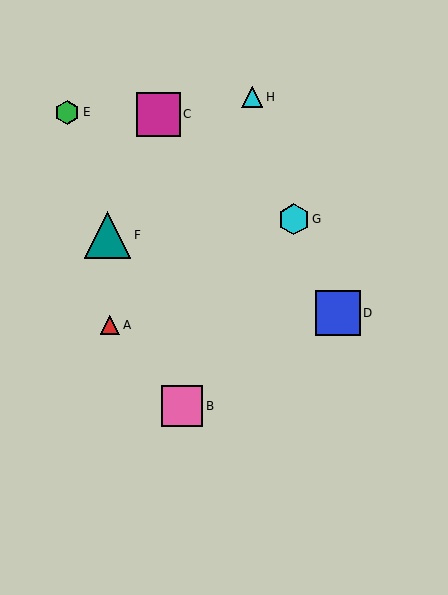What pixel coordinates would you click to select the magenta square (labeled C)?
Click at (158, 114) to select the magenta square C.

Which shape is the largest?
The teal triangle (labeled F) is the largest.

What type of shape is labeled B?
Shape B is a pink square.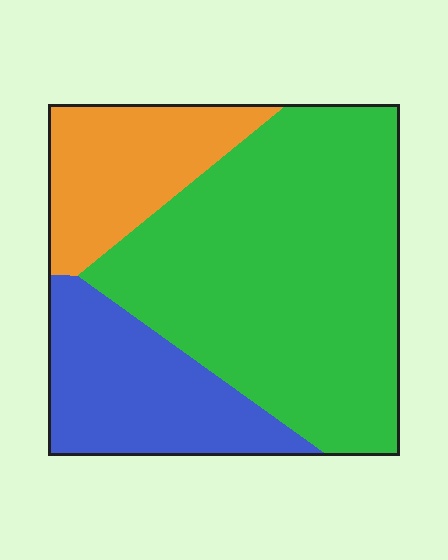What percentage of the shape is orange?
Orange takes up about one fifth (1/5) of the shape.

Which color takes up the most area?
Green, at roughly 60%.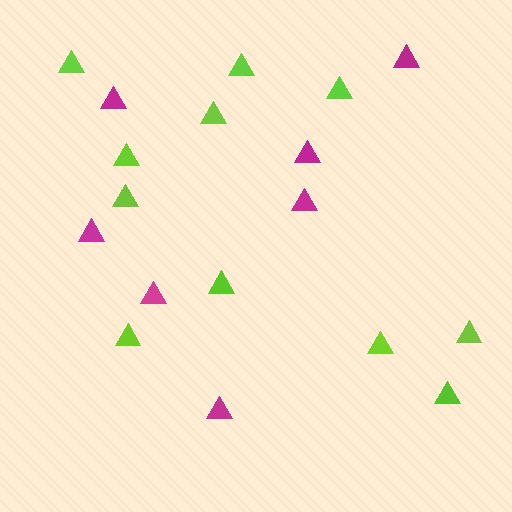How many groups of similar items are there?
There are 2 groups: one group of lime triangles (11) and one group of magenta triangles (7).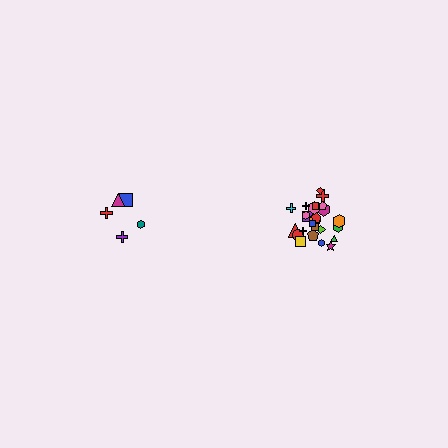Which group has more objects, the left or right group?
The right group.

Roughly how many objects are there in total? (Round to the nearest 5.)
Roughly 30 objects in total.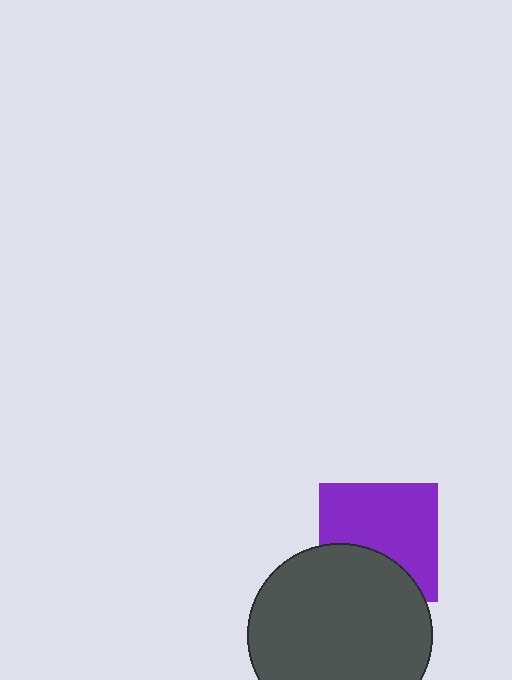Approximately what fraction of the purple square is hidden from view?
Roughly 35% of the purple square is hidden behind the dark gray circle.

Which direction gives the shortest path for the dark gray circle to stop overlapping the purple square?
Moving down gives the shortest separation.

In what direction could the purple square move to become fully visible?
The purple square could move up. That would shift it out from behind the dark gray circle entirely.